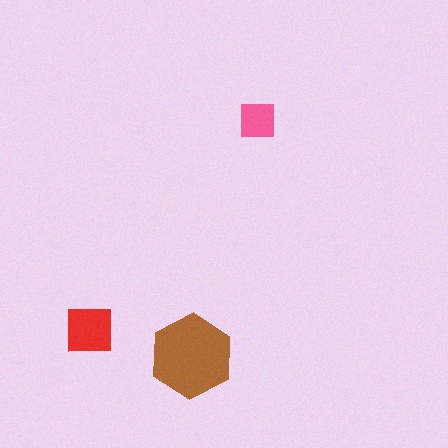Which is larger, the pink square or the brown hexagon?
The brown hexagon.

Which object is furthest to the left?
The red square is leftmost.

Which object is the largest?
The brown hexagon.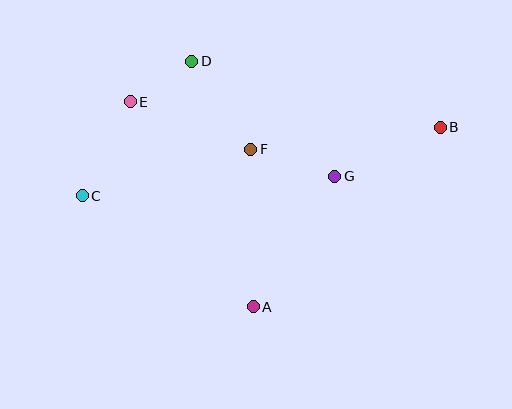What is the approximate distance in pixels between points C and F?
The distance between C and F is approximately 175 pixels.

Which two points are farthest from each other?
Points B and C are farthest from each other.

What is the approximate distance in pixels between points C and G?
The distance between C and G is approximately 253 pixels.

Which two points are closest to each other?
Points D and E are closest to each other.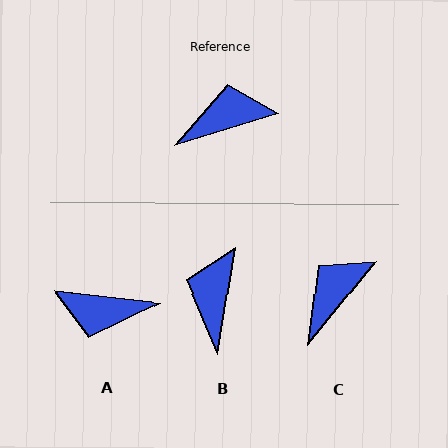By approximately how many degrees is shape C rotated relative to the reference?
Approximately 34 degrees counter-clockwise.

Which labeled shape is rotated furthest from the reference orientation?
A, about 156 degrees away.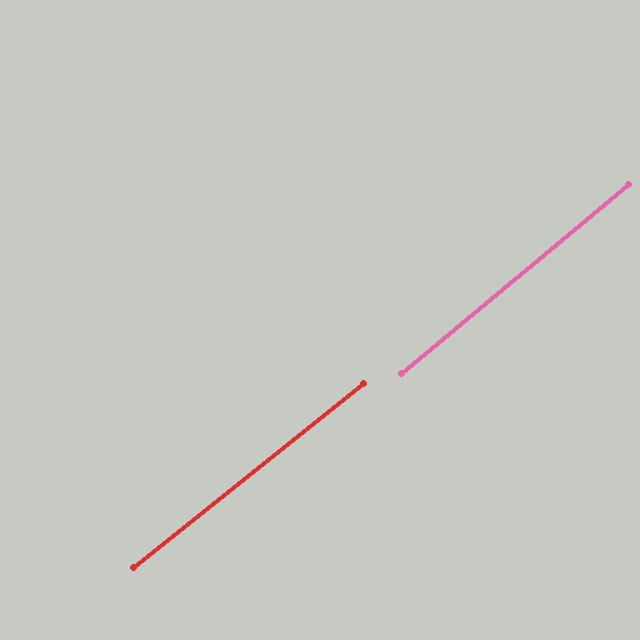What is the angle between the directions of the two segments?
Approximately 1 degree.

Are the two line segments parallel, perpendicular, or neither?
Parallel — their directions differ by only 1.3°.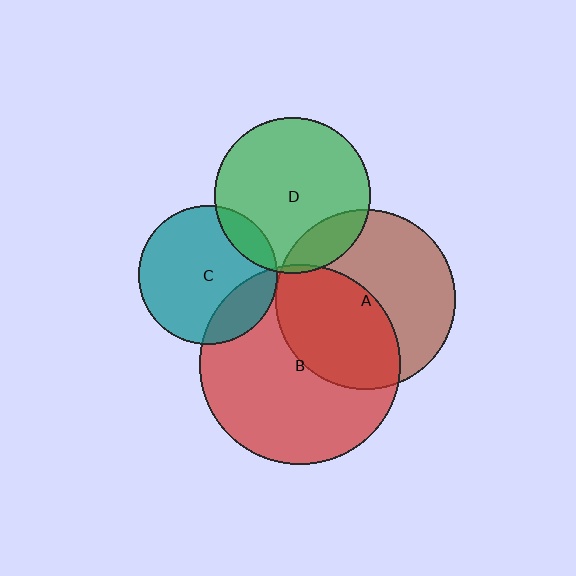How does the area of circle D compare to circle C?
Approximately 1.3 times.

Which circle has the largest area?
Circle B (red).